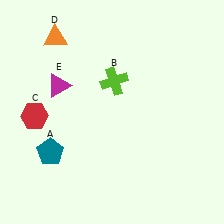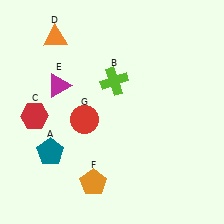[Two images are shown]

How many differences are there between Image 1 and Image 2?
There are 2 differences between the two images.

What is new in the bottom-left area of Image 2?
An orange pentagon (F) was added in the bottom-left area of Image 2.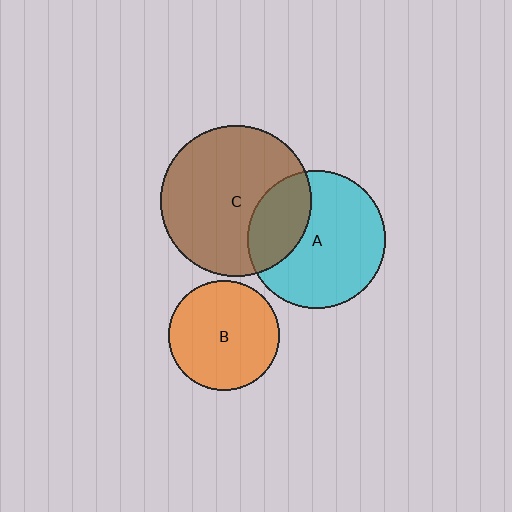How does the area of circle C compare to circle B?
Approximately 1.9 times.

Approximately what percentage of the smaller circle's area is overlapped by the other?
Approximately 30%.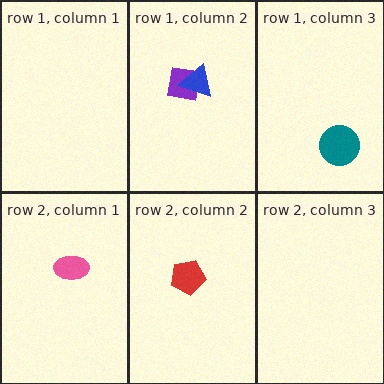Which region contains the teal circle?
The row 1, column 3 region.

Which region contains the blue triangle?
The row 1, column 2 region.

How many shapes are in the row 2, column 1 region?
1.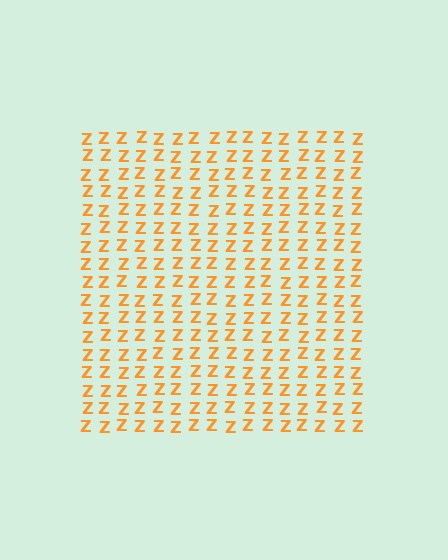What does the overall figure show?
The overall figure shows a square.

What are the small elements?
The small elements are letter Z's.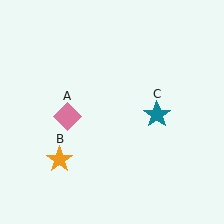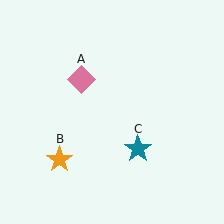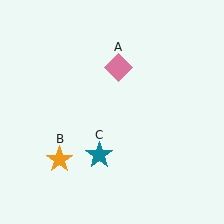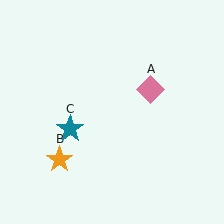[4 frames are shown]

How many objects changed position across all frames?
2 objects changed position: pink diamond (object A), teal star (object C).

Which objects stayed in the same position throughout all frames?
Orange star (object B) remained stationary.